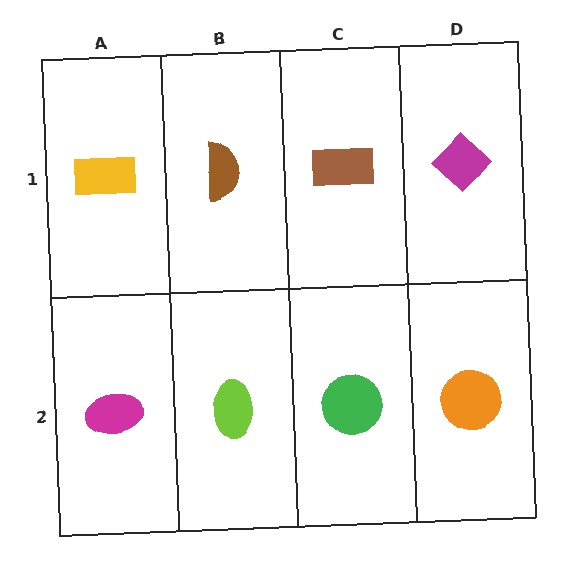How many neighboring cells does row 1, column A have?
2.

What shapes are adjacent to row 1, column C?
A green circle (row 2, column C), a brown semicircle (row 1, column B), a magenta diamond (row 1, column D).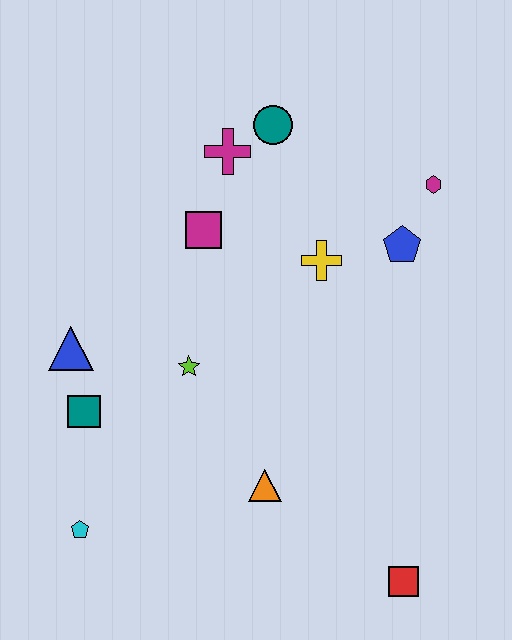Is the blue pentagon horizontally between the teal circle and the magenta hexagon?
Yes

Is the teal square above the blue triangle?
No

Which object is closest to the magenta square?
The magenta cross is closest to the magenta square.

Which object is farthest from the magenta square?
The red square is farthest from the magenta square.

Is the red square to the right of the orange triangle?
Yes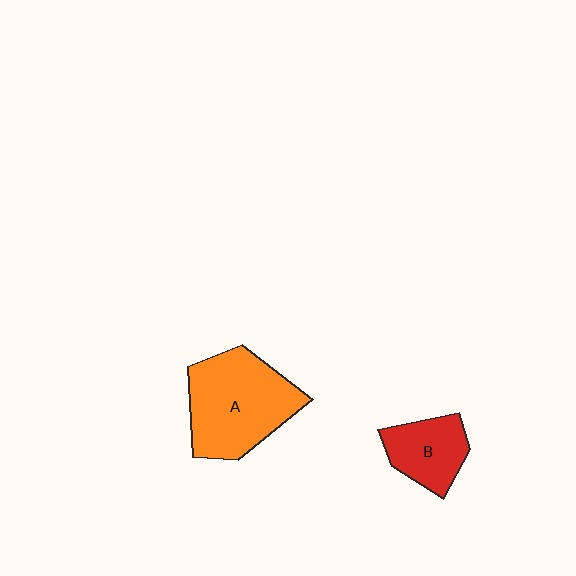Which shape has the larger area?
Shape A (orange).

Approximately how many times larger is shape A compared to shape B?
Approximately 1.9 times.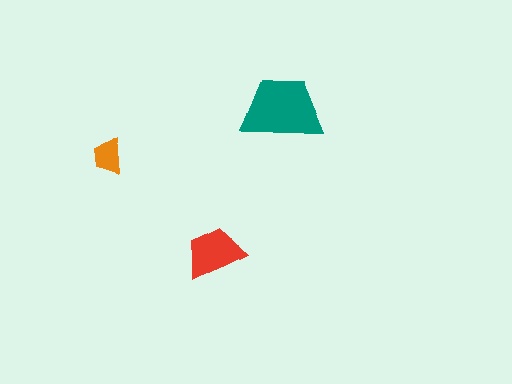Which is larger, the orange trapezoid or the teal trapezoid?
The teal one.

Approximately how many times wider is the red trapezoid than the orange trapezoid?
About 1.5 times wider.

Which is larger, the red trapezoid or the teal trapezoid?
The teal one.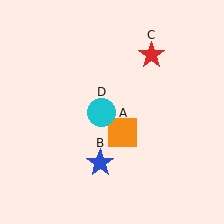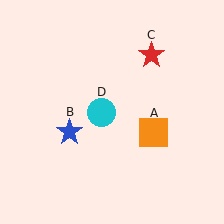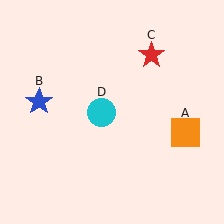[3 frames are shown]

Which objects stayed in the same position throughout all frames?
Red star (object C) and cyan circle (object D) remained stationary.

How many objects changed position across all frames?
2 objects changed position: orange square (object A), blue star (object B).